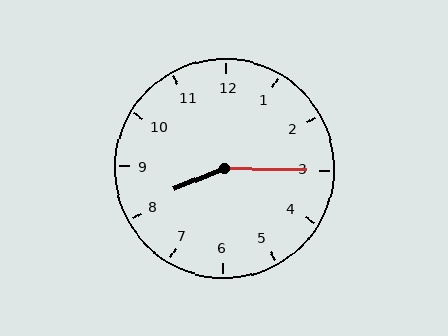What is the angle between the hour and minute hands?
Approximately 158 degrees.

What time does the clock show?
8:15.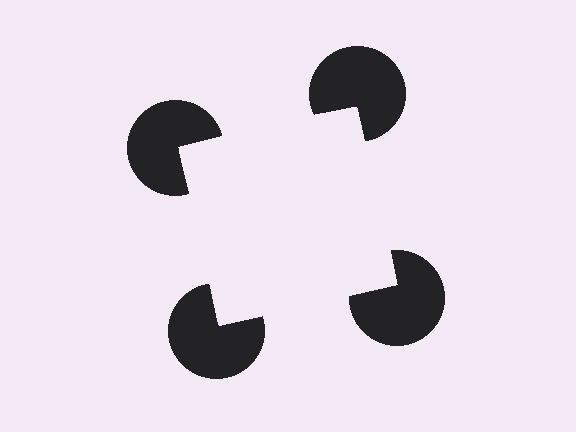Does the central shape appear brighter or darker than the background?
It typically appears slightly brighter than the background, even though no actual brightness change is drawn.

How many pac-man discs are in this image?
There are 4 — one at each vertex of the illusory square.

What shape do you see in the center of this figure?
An illusory square — its edges are inferred from the aligned wedge cuts in the pac-man discs, not physically drawn.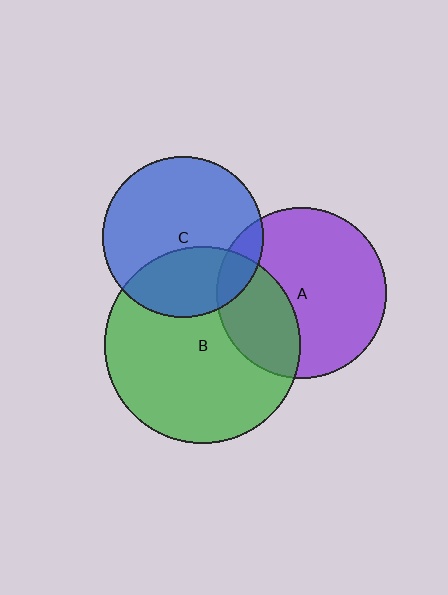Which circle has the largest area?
Circle B (green).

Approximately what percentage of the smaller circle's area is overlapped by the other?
Approximately 30%.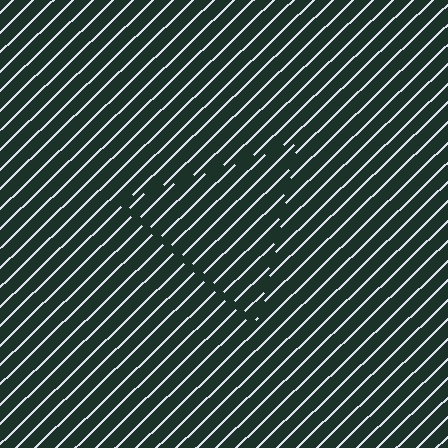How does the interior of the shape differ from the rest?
The interior of the shape contains the same grating, shifted by half a period — the contour is defined by the phase discontinuity where line-ends from the inner and outer gratings abut.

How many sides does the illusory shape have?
3 sides — the line-ends trace a triangle.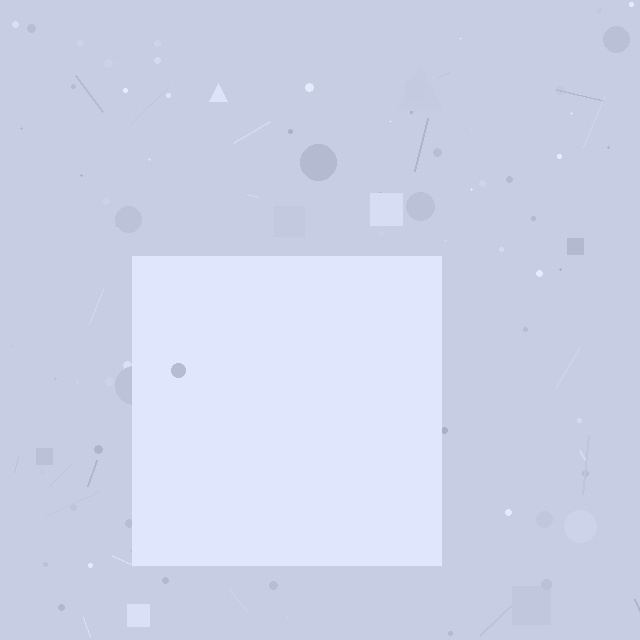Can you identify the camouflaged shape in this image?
The camouflaged shape is a square.